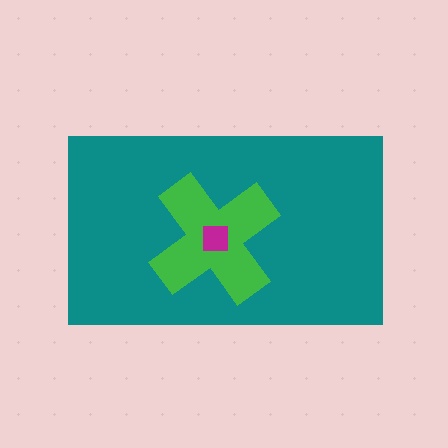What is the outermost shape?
The teal rectangle.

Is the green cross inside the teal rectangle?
Yes.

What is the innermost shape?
The magenta square.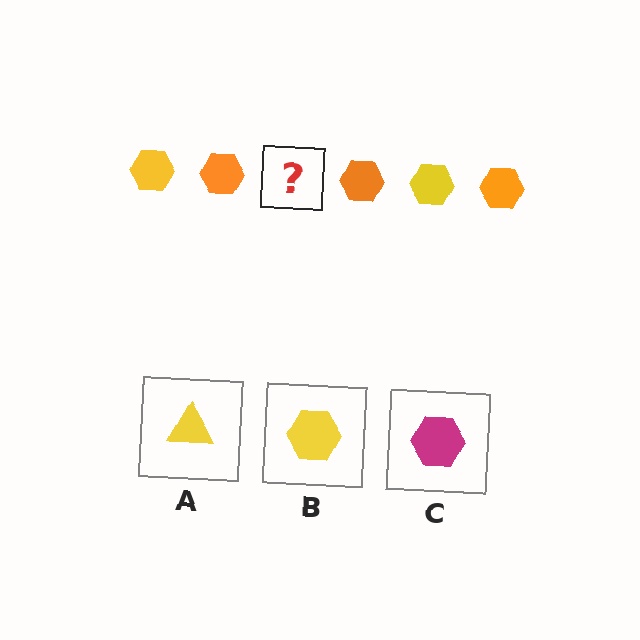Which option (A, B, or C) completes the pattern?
B.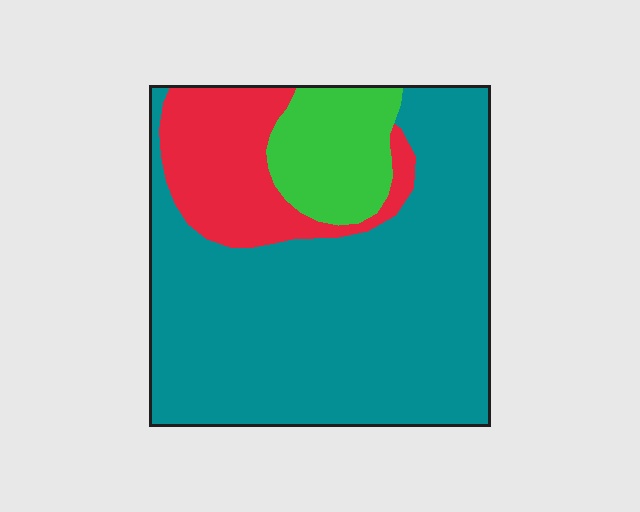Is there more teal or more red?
Teal.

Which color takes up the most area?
Teal, at roughly 70%.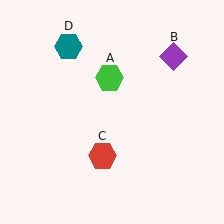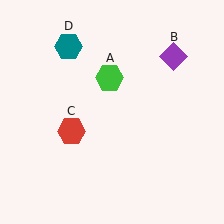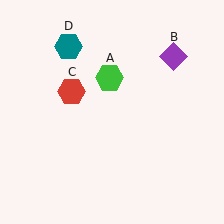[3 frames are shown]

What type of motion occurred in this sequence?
The red hexagon (object C) rotated clockwise around the center of the scene.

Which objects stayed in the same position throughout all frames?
Green hexagon (object A) and purple diamond (object B) and teal hexagon (object D) remained stationary.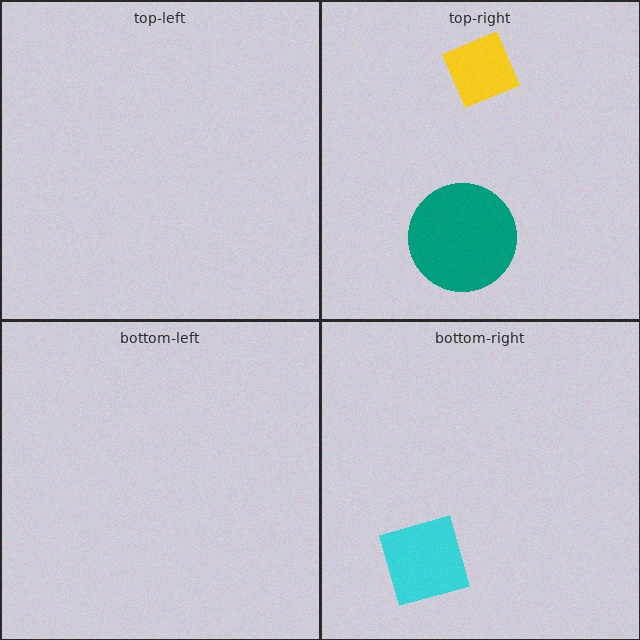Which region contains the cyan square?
The bottom-right region.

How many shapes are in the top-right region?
2.